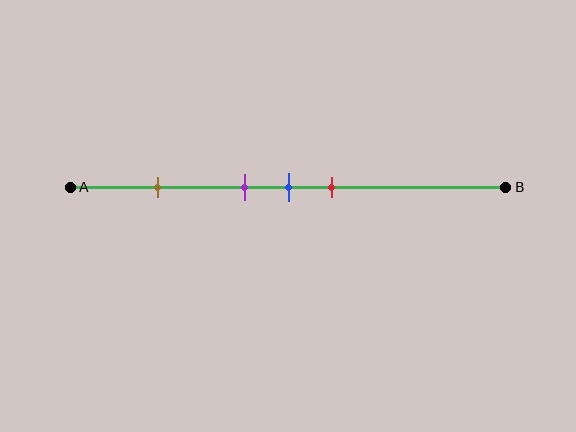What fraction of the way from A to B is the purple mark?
The purple mark is approximately 40% (0.4) of the way from A to B.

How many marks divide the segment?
There are 4 marks dividing the segment.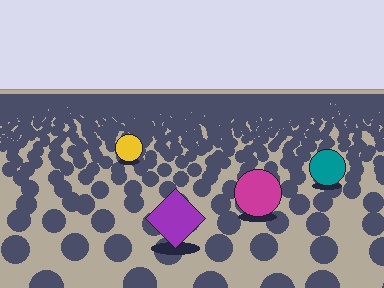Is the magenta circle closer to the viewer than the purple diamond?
No. The purple diamond is closer — you can tell from the texture gradient: the ground texture is coarser near it.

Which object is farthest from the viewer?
The yellow circle is farthest from the viewer. It appears smaller and the ground texture around it is denser.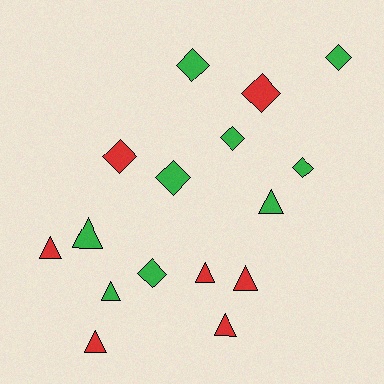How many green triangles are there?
There are 3 green triangles.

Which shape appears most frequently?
Diamond, with 8 objects.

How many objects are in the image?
There are 16 objects.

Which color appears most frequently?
Green, with 9 objects.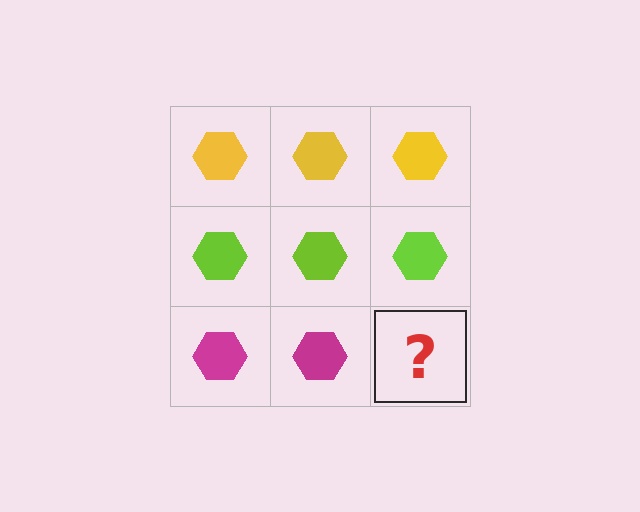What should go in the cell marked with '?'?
The missing cell should contain a magenta hexagon.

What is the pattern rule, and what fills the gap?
The rule is that each row has a consistent color. The gap should be filled with a magenta hexagon.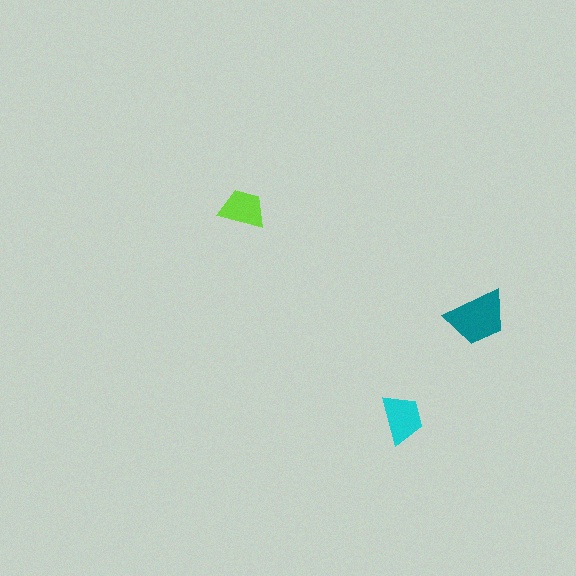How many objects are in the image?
There are 3 objects in the image.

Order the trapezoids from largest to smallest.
the teal one, the cyan one, the lime one.